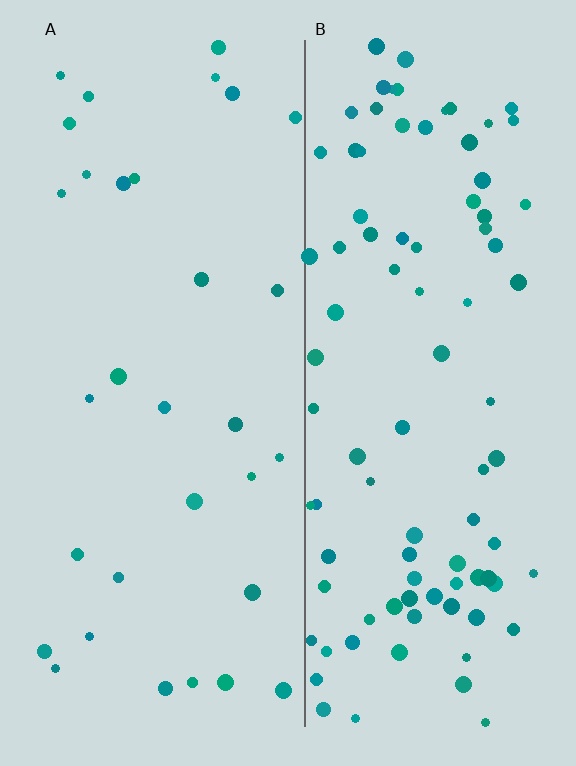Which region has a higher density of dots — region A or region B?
B (the right).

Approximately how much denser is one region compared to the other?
Approximately 2.9× — region B over region A.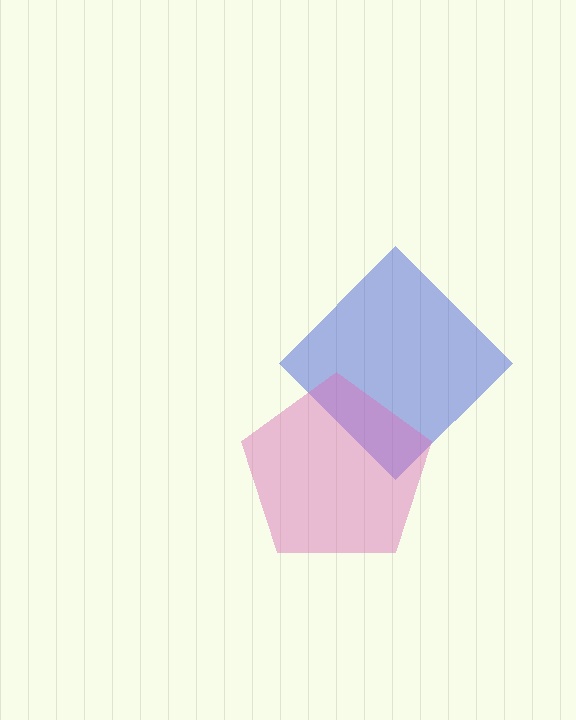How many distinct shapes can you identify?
There are 2 distinct shapes: a blue diamond, a pink pentagon.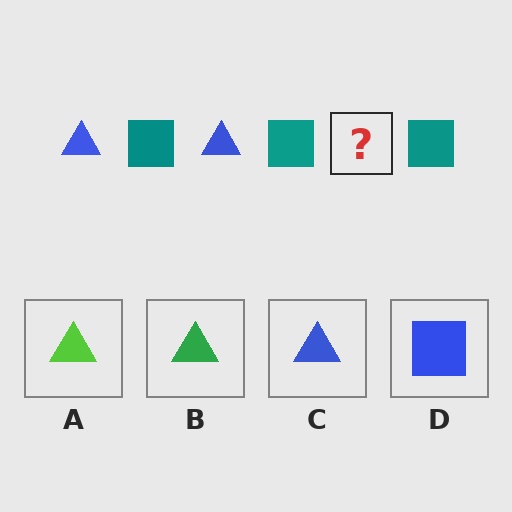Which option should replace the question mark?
Option C.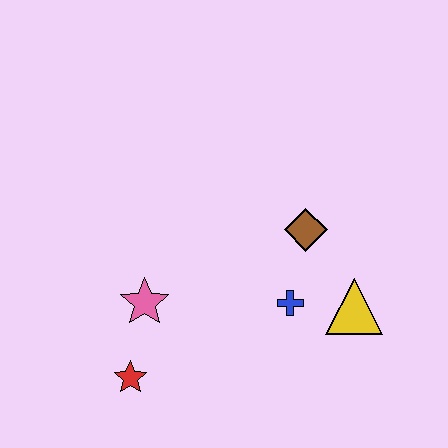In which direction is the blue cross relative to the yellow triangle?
The blue cross is to the left of the yellow triangle.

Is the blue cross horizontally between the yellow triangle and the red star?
Yes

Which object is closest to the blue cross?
The yellow triangle is closest to the blue cross.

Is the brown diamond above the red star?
Yes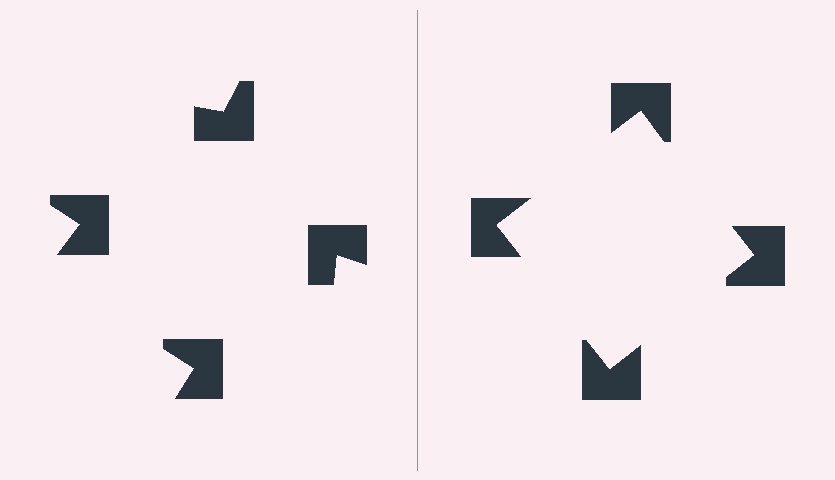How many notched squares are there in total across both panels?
8 — 4 on each side.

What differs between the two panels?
The notched squares are positioned identically on both sides; only the wedge orientations differ. On the right they align to a square; on the left they are misaligned.